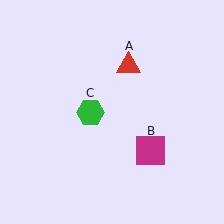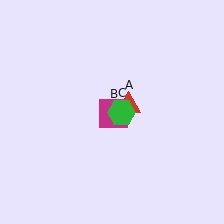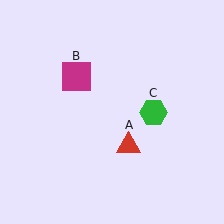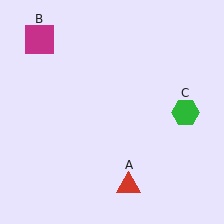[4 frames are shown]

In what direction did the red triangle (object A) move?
The red triangle (object A) moved down.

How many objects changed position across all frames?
3 objects changed position: red triangle (object A), magenta square (object B), green hexagon (object C).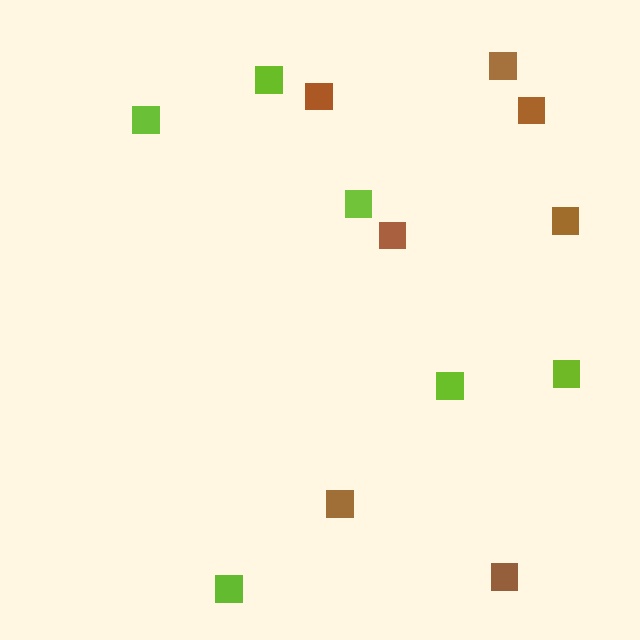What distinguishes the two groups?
There are 2 groups: one group of brown squares (7) and one group of lime squares (6).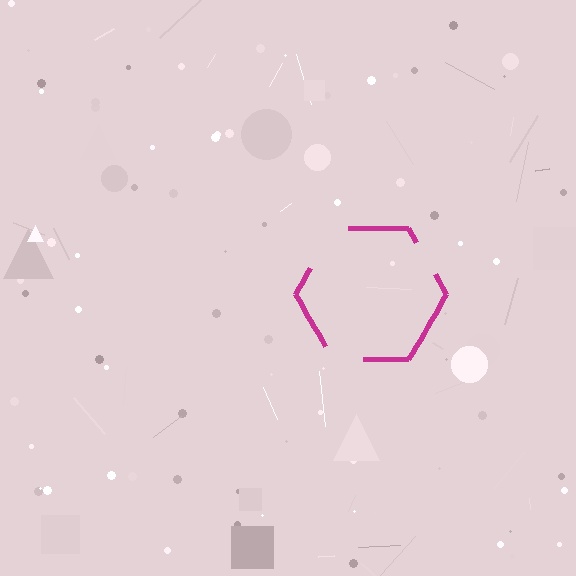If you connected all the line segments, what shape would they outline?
They would outline a hexagon.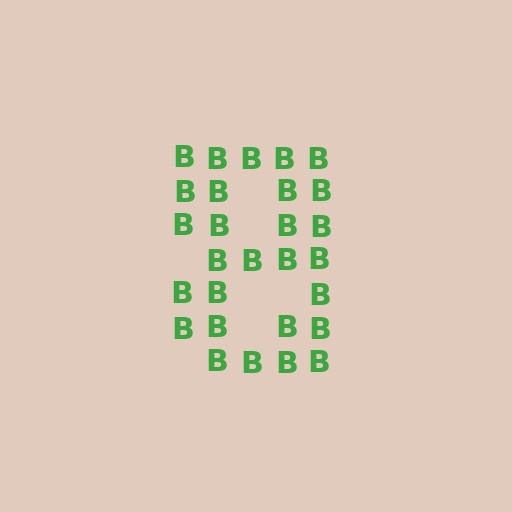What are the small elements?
The small elements are letter B's.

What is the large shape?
The large shape is the digit 8.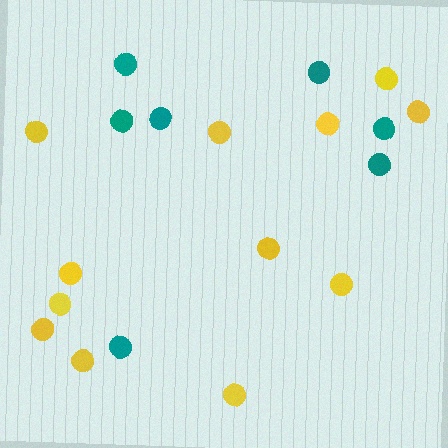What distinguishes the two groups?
There are 2 groups: one group of yellow circles (12) and one group of teal circles (7).